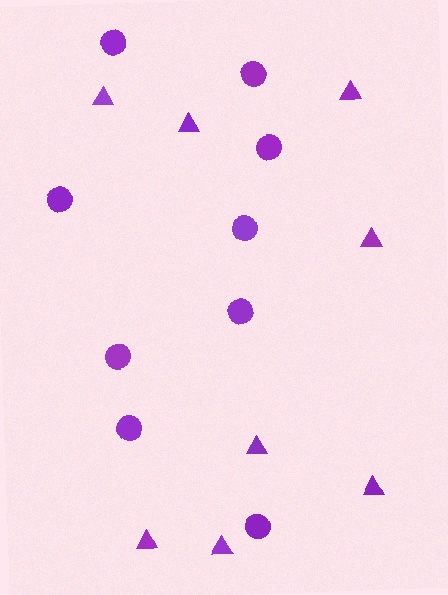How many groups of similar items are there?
There are 2 groups: one group of triangles (8) and one group of circles (9).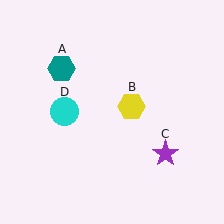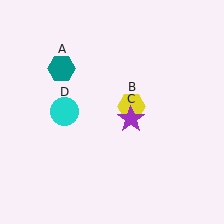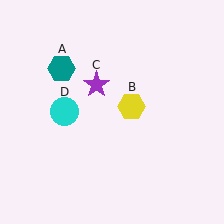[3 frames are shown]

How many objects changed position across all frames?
1 object changed position: purple star (object C).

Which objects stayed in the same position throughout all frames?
Teal hexagon (object A) and yellow hexagon (object B) and cyan circle (object D) remained stationary.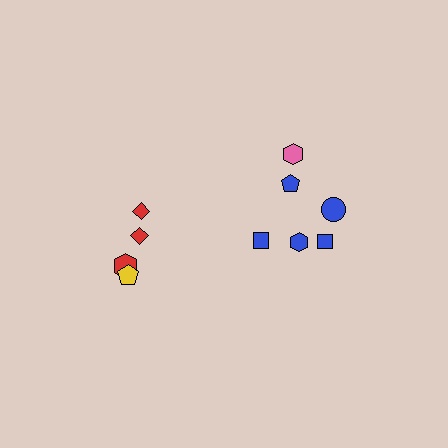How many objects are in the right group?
There are 6 objects.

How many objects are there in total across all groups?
There are 10 objects.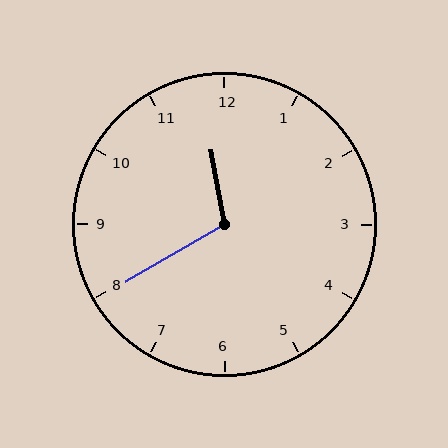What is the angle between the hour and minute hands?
Approximately 110 degrees.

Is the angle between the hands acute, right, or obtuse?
It is obtuse.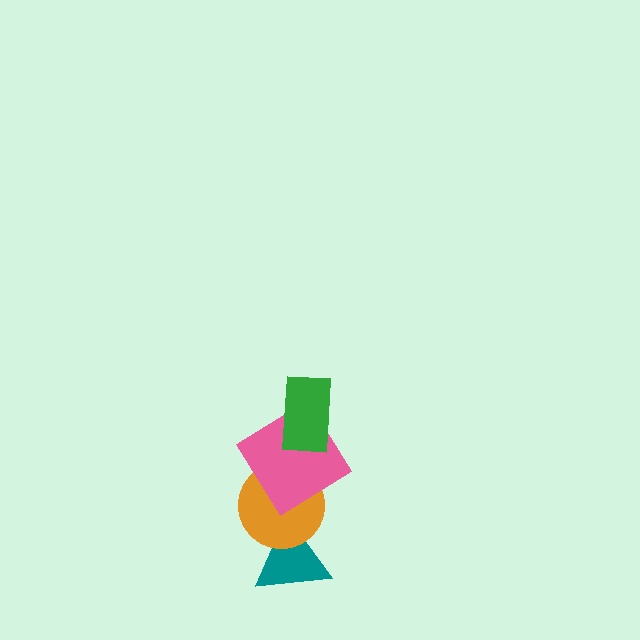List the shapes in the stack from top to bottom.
From top to bottom: the green rectangle, the pink diamond, the orange circle, the teal triangle.